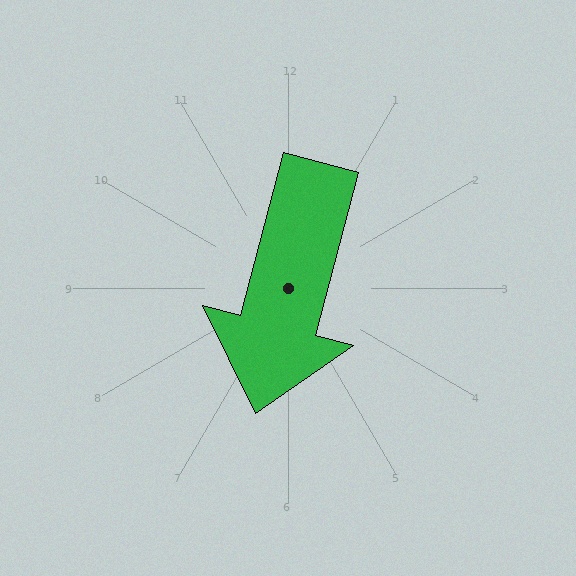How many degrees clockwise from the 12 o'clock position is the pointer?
Approximately 195 degrees.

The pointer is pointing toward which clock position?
Roughly 6 o'clock.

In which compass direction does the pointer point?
South.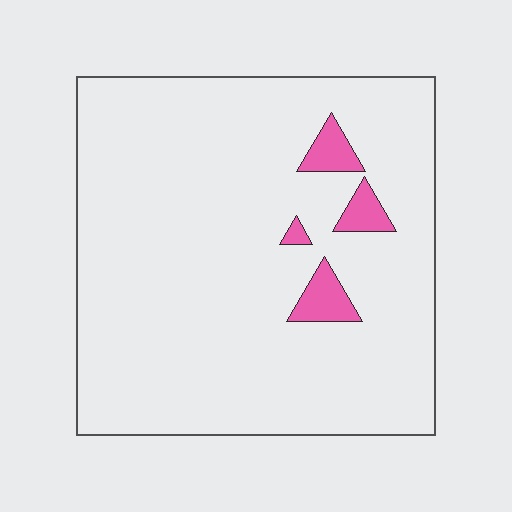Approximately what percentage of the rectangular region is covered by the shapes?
Approximately 5%.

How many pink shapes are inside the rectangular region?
4.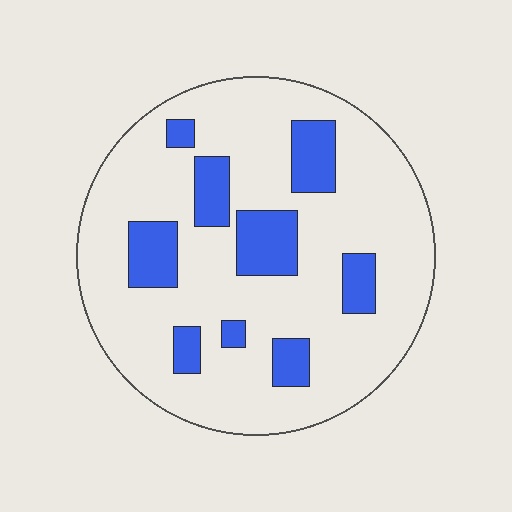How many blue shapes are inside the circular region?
9.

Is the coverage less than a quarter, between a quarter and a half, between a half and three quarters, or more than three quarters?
Less than a quarter.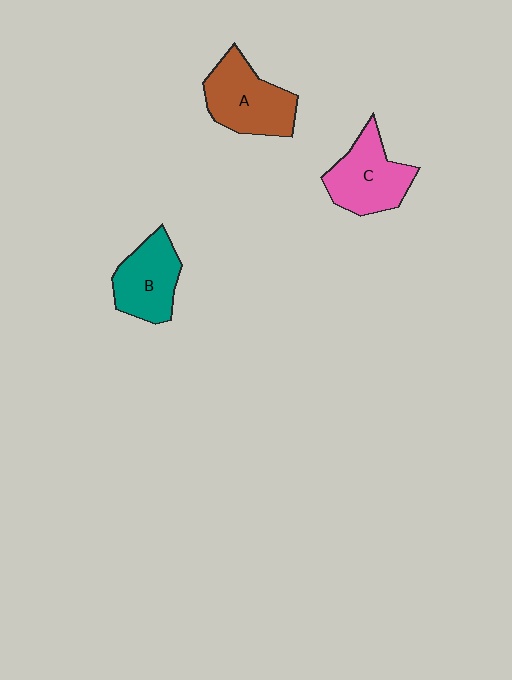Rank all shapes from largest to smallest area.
From largest to smallest: A (brown), C (pink), B (teal).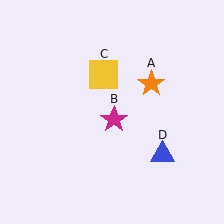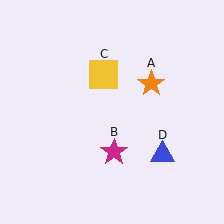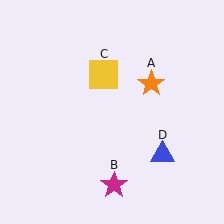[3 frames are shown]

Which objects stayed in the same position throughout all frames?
Orange star (object A) and yellow square (object C) and blue triangle (object D) remained stationary.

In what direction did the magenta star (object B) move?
The magenta star (object B) moved down.